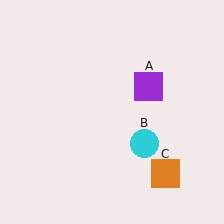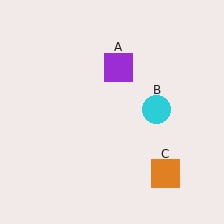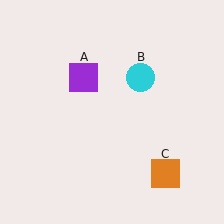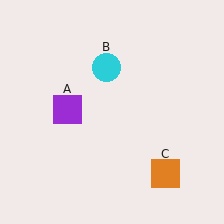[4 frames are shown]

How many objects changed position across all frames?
2 objects changed position: purple square (object A), cyan circle (object B).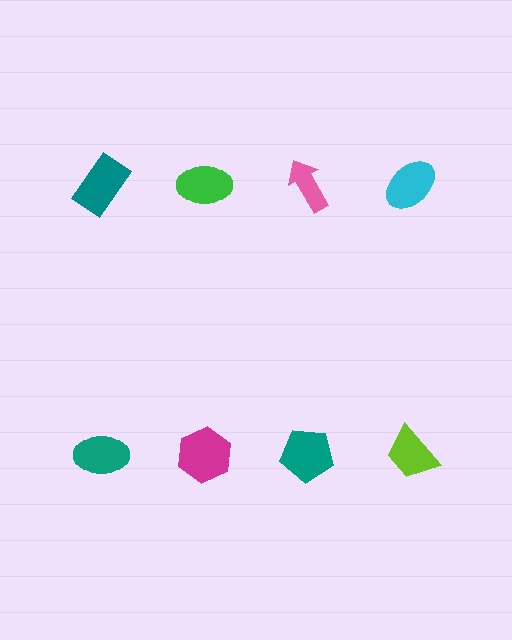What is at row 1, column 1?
A teal rectangle.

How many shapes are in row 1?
4 shapes.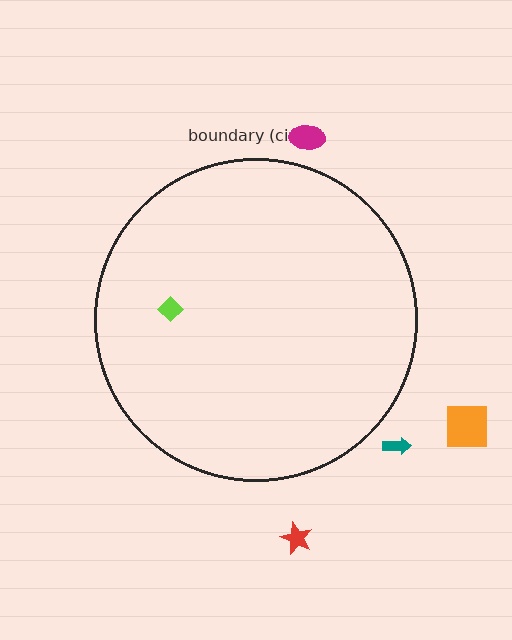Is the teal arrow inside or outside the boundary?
Outside.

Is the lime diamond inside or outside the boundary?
Inside.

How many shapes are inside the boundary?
1 inside, 4 outside.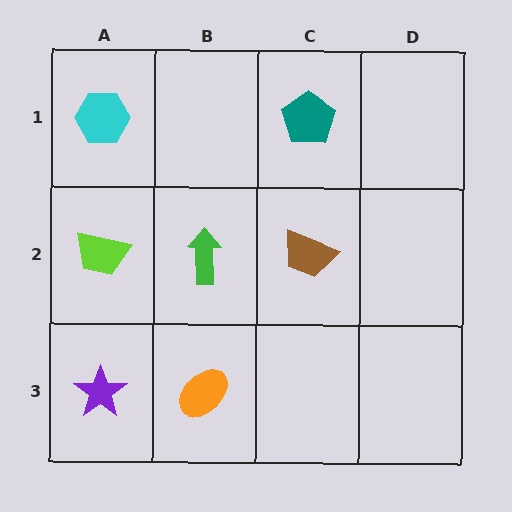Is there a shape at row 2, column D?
No, that cell is empty.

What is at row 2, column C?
A brown trapezoid.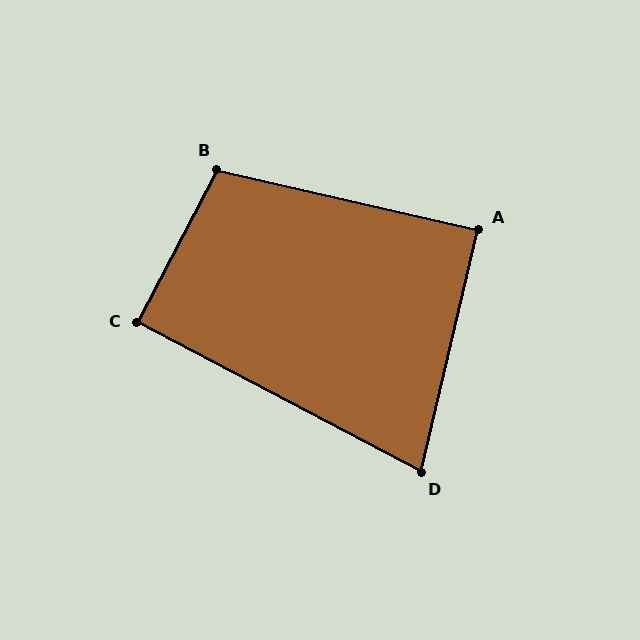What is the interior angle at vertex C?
Approximately 90 degrees (approximately right).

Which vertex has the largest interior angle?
B, at approximately 105 degrees.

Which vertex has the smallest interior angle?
D, at approximately 75 degrees.